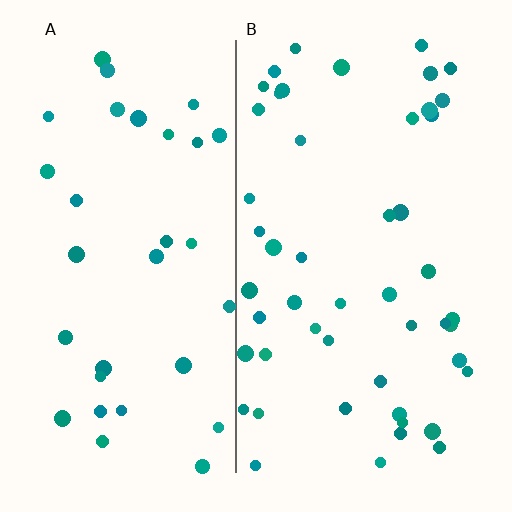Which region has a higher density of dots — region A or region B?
B (the right).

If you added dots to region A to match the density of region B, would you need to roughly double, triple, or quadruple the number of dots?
Approximately double.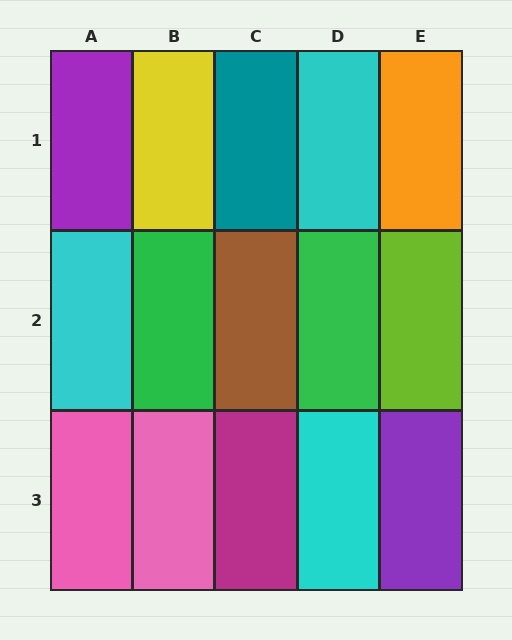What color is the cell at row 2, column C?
Brown.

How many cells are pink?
2 cells are pink.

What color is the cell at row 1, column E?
Orange.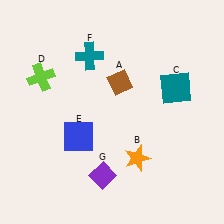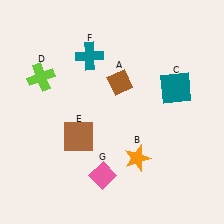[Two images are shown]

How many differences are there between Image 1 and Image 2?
There are 2 differences between the two images.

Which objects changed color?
E changed from blue to brown. G changed from purple to pink.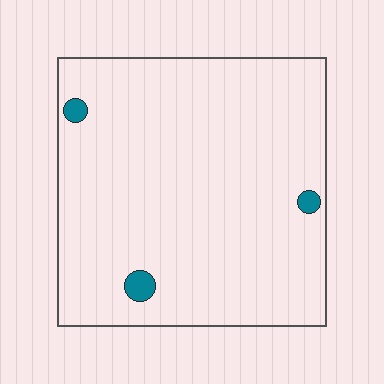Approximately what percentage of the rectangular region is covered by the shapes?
Approximately 0%.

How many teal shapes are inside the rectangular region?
3.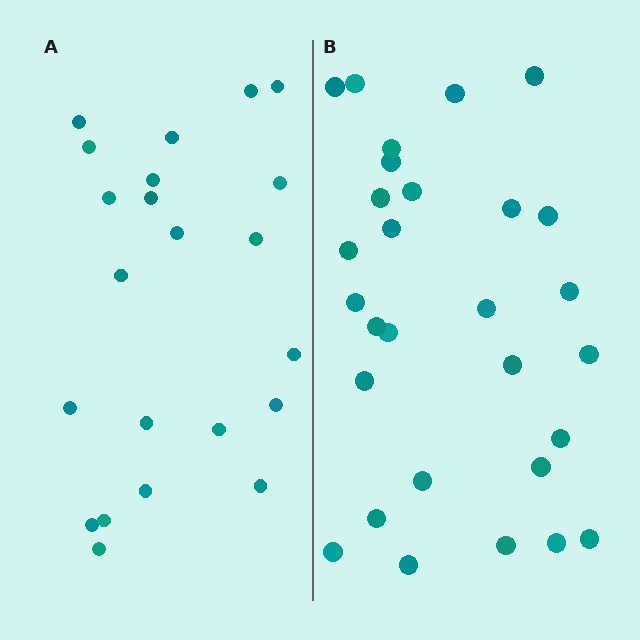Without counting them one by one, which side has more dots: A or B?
Region B (the right region) has more dots.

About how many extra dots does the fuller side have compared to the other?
Region B has roughly 8 or so more dots than region A.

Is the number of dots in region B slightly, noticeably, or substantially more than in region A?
Region B has noticeably more, but not dramatically so. The ratio is roughly 1.3 to 1.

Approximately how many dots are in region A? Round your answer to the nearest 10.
About 20 dots. (The exact count is 22, which rounds to 20.)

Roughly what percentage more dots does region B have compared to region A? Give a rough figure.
About 30% more.